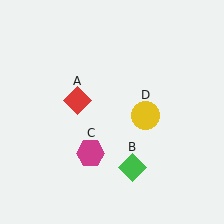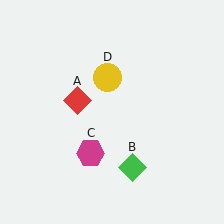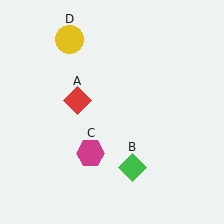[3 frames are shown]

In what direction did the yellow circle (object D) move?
The yellow circle (object D) moved up and to the left.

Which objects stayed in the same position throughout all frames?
Red diamond (object A) and green diamond (object B) and magenta hexagon (object C) remained stationary.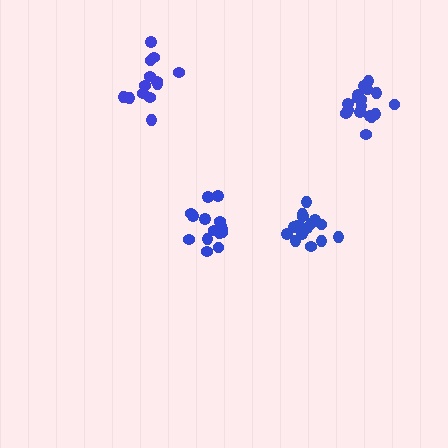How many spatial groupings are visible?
There are 4 spatial groupings.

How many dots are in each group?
Group 1: 16 dots, Group 2: 15 dots, Group 3: 13 dots, Group 4: 17 dots (61 total).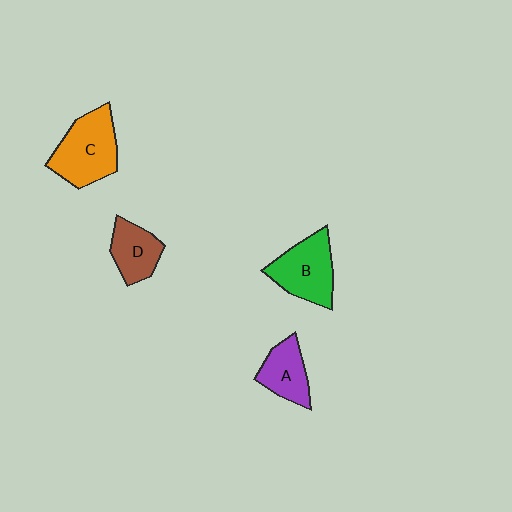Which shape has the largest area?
Shape C (orange).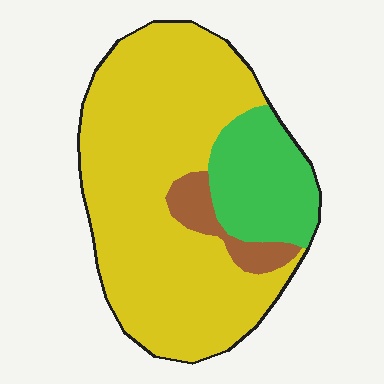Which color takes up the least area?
Brown, at roughly 5%.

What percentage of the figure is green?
Green covers roughly 20% of the figure.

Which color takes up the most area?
Yellow, at roughly 75%.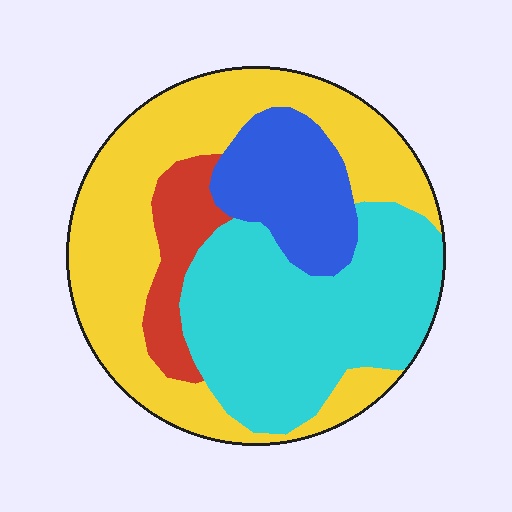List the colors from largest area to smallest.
From largest to smallest: yellow, cyan, blue, red.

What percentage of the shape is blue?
Blue covers around 15% of the shape.